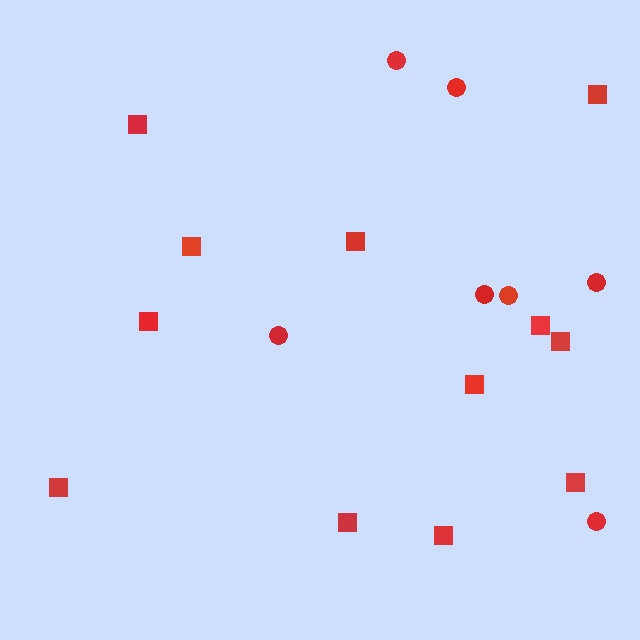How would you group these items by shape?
There are 2 groups: one group of squares (12) and one group of circles (7).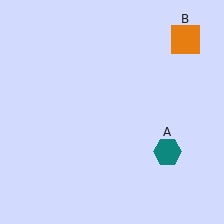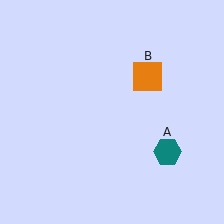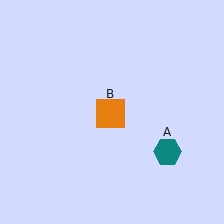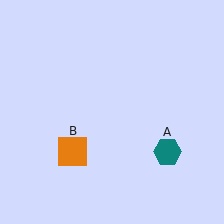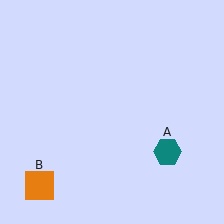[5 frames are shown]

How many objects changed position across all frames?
1 object changed position: orange square (object B).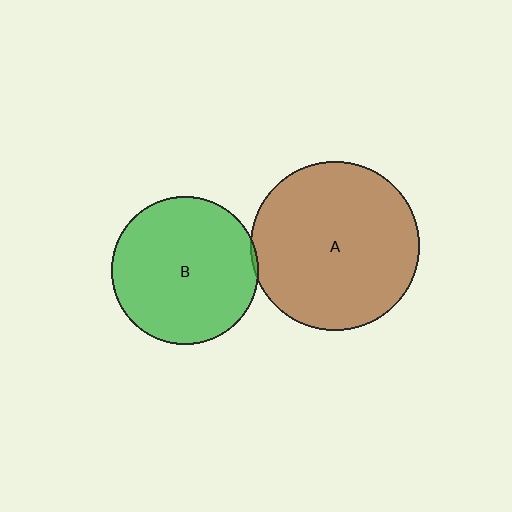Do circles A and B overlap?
Yes.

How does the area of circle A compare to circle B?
Approximately 1.3 times.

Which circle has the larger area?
Circle A (brown).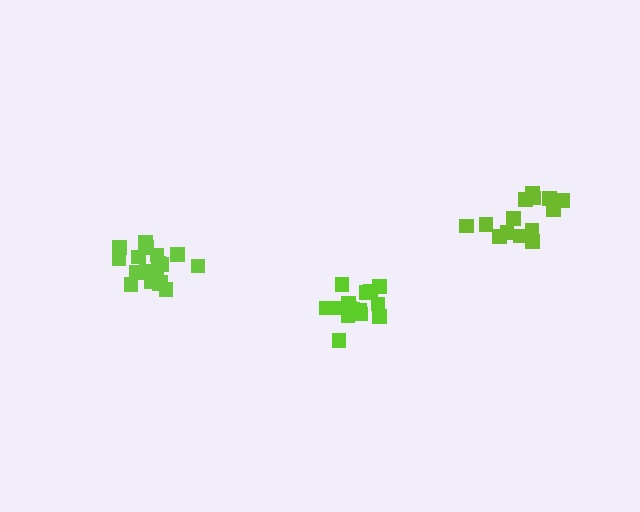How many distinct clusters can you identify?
There are 3 distinct clusters.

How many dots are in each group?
Group 1: 14 dots, Group 2: 18 dots, Group 3: 15 dots (47 total).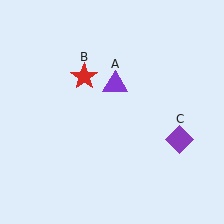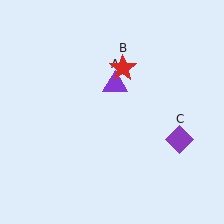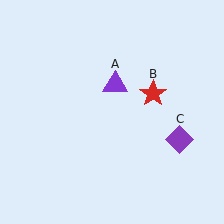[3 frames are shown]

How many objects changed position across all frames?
1 object changed position: red star (object B).